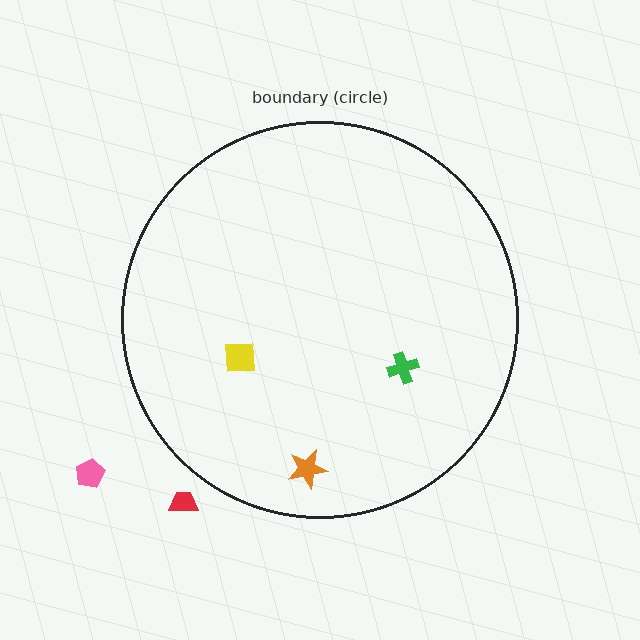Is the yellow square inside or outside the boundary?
Inside.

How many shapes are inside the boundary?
3 inside, 2 outside.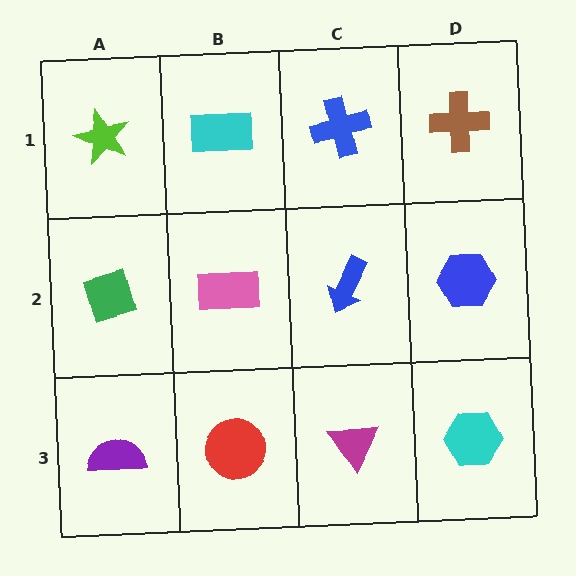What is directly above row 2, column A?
A lime star.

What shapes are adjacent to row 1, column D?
A blue hexagon (row 2, column D), a blue cross (row 1, column C).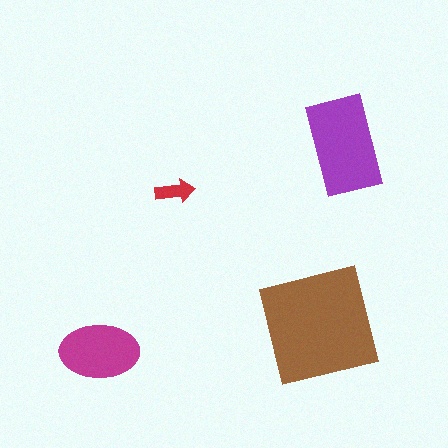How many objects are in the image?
There are 4 objects in the image.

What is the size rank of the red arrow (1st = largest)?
4th.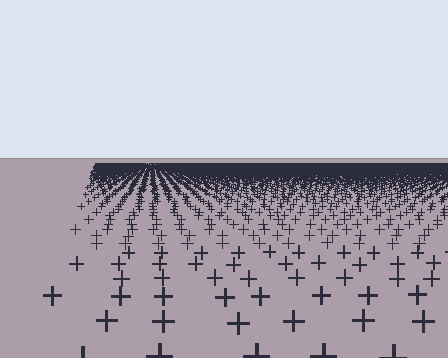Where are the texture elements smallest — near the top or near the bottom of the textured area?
Near the top.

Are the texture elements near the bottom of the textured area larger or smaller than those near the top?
Larger. Near the bottom, elements are closer to the viewer and appear at a bigger on-screen size.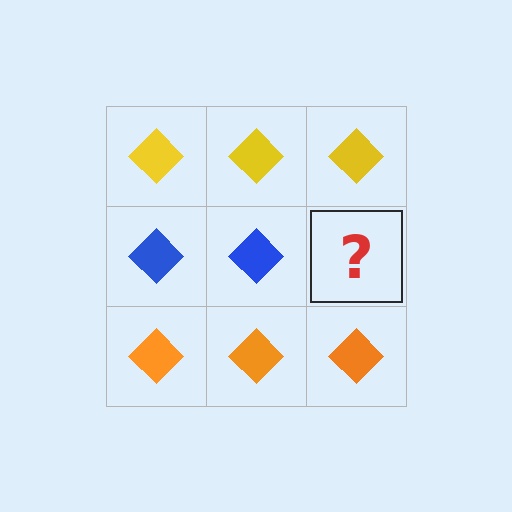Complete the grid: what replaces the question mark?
The question mark should be replaced with a blue diamond.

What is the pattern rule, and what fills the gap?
The rule is that each row has a consistent color. The gap should be filled with a blue diamond.